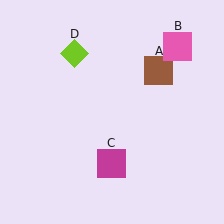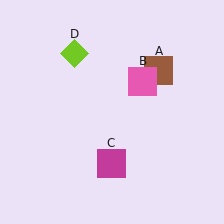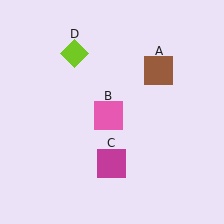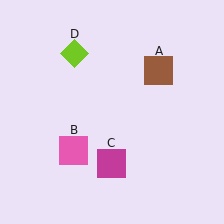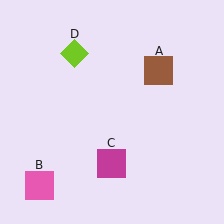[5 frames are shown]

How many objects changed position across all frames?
1 object changed position: pink square (object B).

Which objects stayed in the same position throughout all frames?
Brown square (object A) and magenta square (object C) and lime diamond (object D) remained stationary.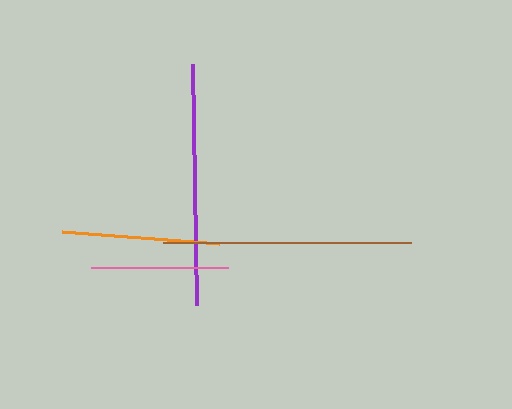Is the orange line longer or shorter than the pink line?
The orange line is longer than the pink line.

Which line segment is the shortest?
The pink line is the shortest at approximately 137 pixels.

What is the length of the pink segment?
The pink segment is approximately 137 pixels long.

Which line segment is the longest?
The brown line is the longest at approximately 249 pixels.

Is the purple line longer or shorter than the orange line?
The purple line is longer than the orange line.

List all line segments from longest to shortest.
From longest to shortest: brown, purple, orange, pink.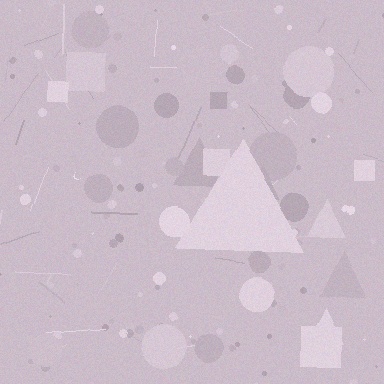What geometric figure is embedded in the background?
A triangle is embedded in the background.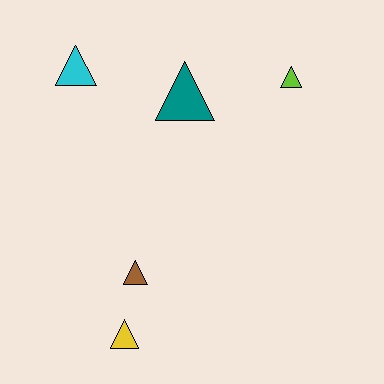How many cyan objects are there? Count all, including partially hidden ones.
There is 1 cyan object.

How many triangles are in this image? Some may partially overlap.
There are 5 triangles.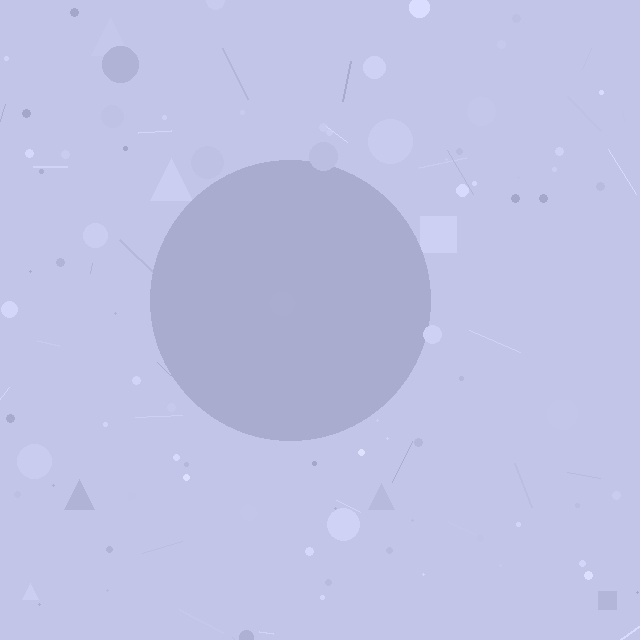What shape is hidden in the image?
A circle is hidden in the image.